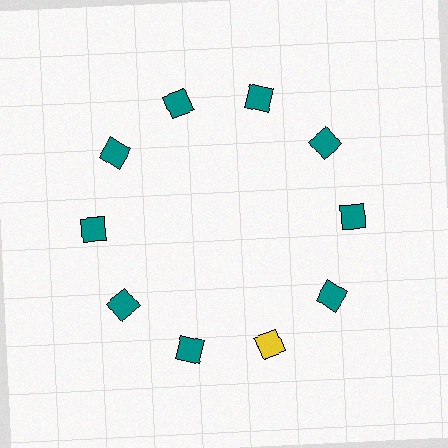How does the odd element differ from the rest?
It has a different color: yellow instead of teal.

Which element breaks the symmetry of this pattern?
The yellow square at roughly the 5 o'clock position breaks the symmetry. All other shapes are teal squares.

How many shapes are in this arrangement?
There are 10 shapes arranged in a ring pattern.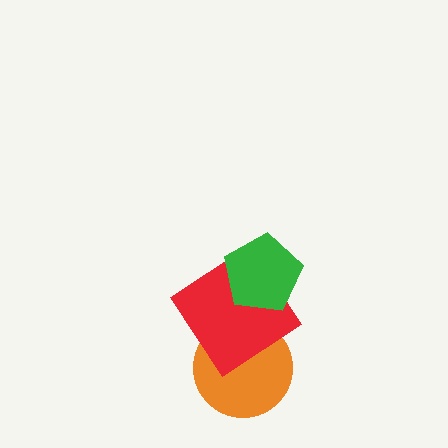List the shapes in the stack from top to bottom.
From top to bottom: the green pentagon, the red diamond, the orange circle.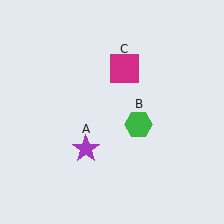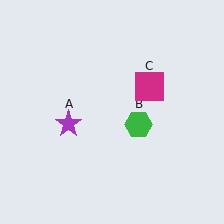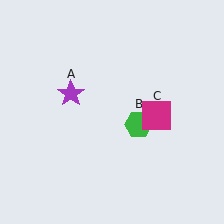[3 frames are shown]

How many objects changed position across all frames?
2 objects changed position: purple star (object A), magenta square (object C).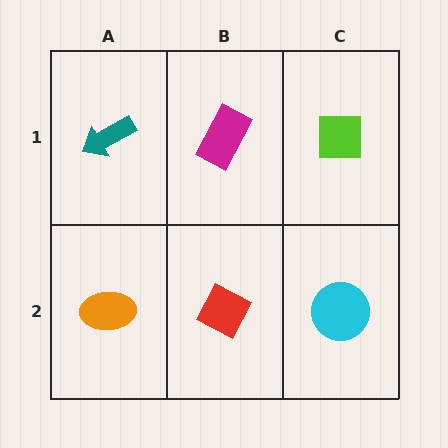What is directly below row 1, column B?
A red diamond.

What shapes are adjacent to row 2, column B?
A magenta rectangle (row 1, column B), an orange ellipse (row 2, column A), a cyan circle (row 2, column C).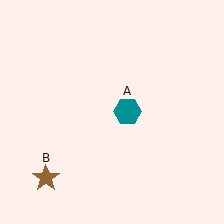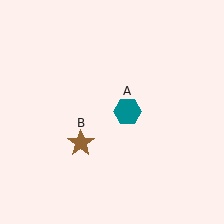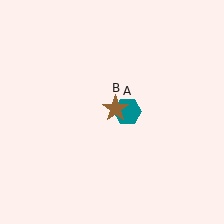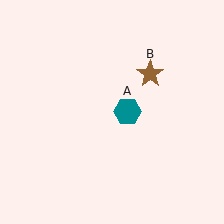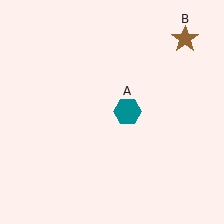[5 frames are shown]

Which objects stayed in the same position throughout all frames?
Teal hexagon (object A) remained stationary.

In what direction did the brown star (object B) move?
The brown star (object B) moved up and to the right.